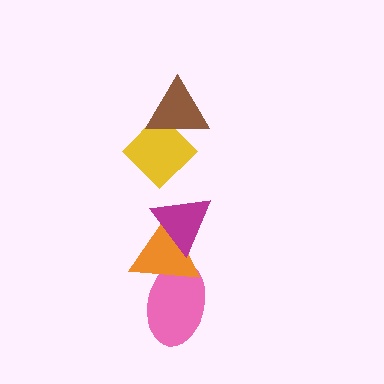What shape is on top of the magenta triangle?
The yellow diamond is on top of the magenta triangle.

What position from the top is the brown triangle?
The brown triangle is 1st from the top.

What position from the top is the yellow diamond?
The yellow diamond is 2nd from the top.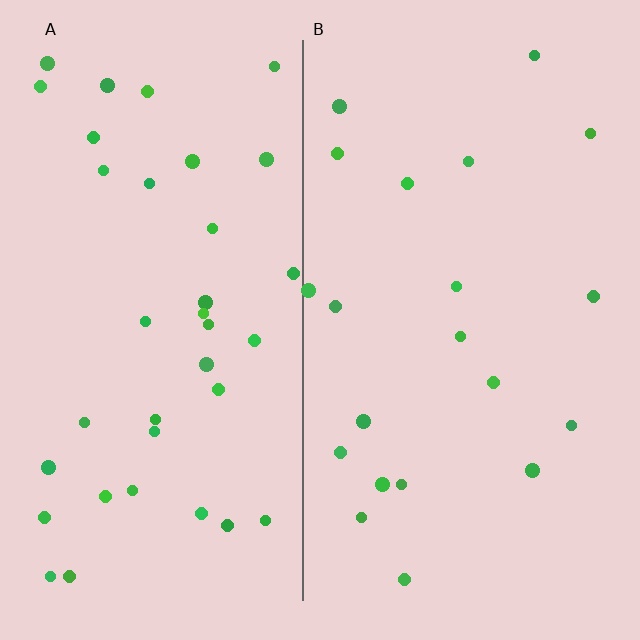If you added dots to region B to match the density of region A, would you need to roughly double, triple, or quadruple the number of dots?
Approximately double.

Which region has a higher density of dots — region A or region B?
A (the left).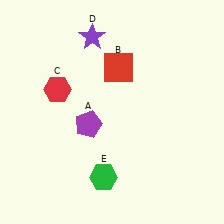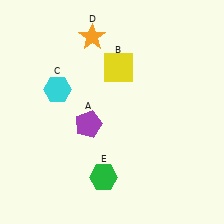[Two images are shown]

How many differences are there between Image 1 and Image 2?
There are 3 differences between the two images.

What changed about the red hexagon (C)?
In Image 1, C is red. In Image 2, it changed to cyan.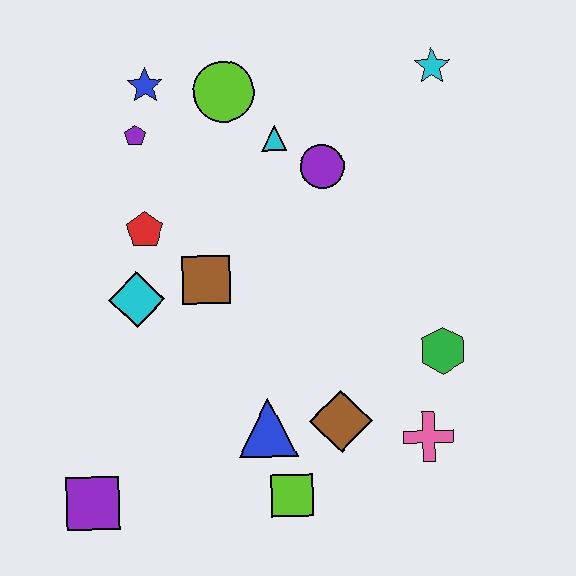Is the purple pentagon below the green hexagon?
No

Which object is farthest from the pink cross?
The blue star is farthest from the pink cross.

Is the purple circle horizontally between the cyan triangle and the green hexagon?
Yes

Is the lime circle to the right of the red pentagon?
Yes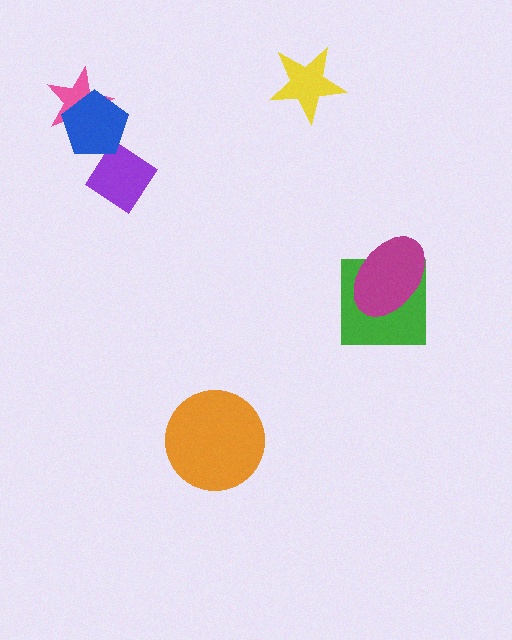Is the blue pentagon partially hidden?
No, no other shape covers it.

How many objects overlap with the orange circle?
0 objects overlap with the orange circle.